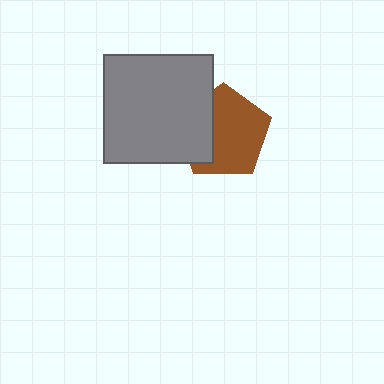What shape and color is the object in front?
The object in front is a gray square.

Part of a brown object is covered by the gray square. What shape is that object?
It is a pentagon.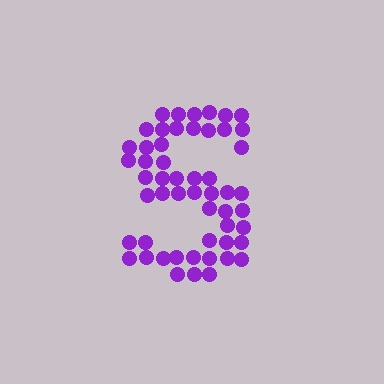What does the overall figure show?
The overall figure shows the letter S.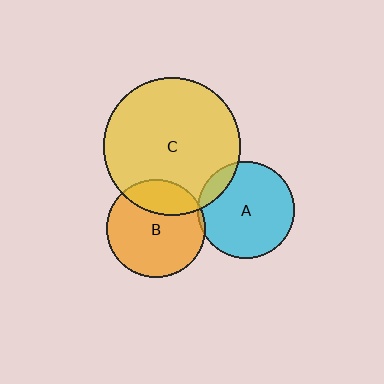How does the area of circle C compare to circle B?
Approximately 1.9 times.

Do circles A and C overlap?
Yes.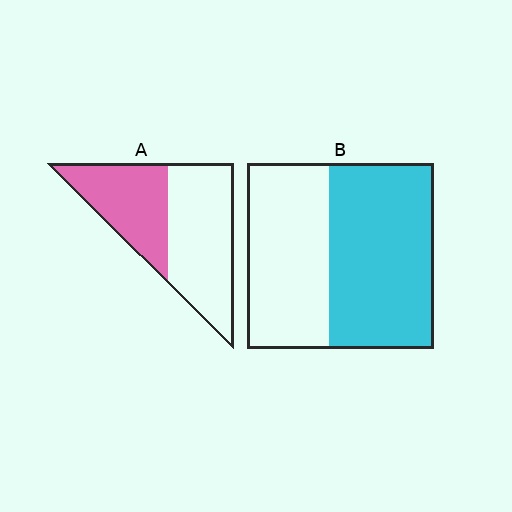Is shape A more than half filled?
No.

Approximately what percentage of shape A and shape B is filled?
A is approximately 40% and B is approximately 55%.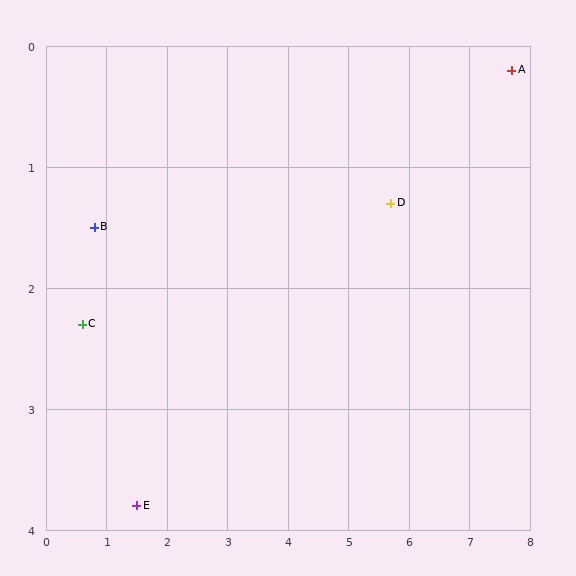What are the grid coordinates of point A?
Point A is at approximately (7.7, 0.2).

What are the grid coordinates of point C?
Point C is at approximately (0.6, 2.3).